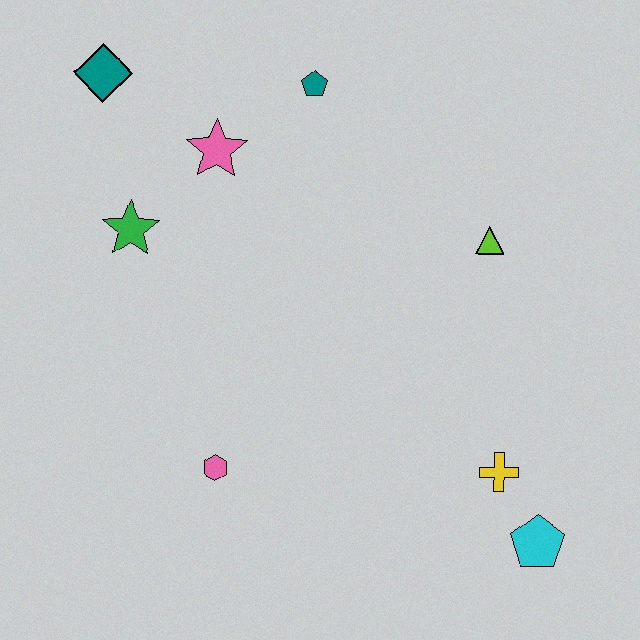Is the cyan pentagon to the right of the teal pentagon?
Yes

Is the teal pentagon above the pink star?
Yes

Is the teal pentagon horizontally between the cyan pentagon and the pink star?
Yes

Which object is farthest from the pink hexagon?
The teal diamond is farthest from the pink hexagon.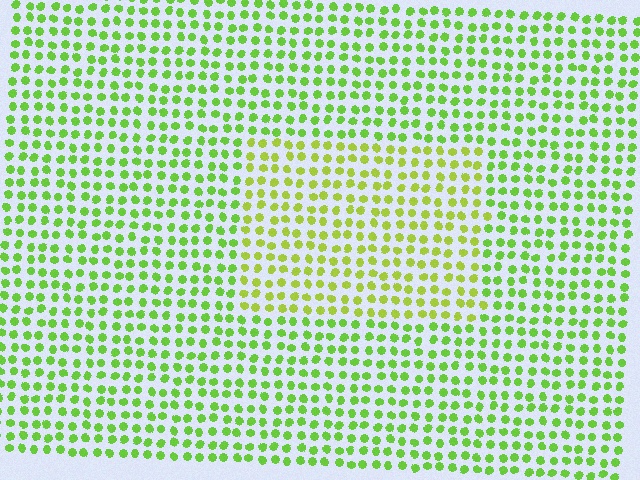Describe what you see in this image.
The image is filled with small lime elements in a uniform arrangement. A rectangle-shaped region is visible where the elements are tinted to a slightly different hue, forming a subtle color boundary.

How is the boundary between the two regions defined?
The boundary is defined purely by a slight shift in hue (about 24 degrees). Spacing, size, and orientation are identical on both sides.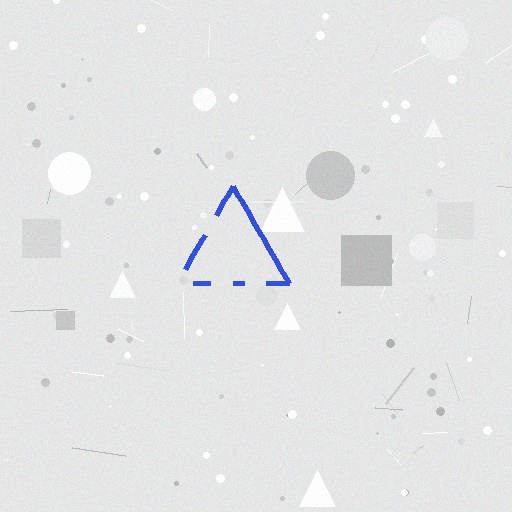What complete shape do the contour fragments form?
The contour fragments form a triangle.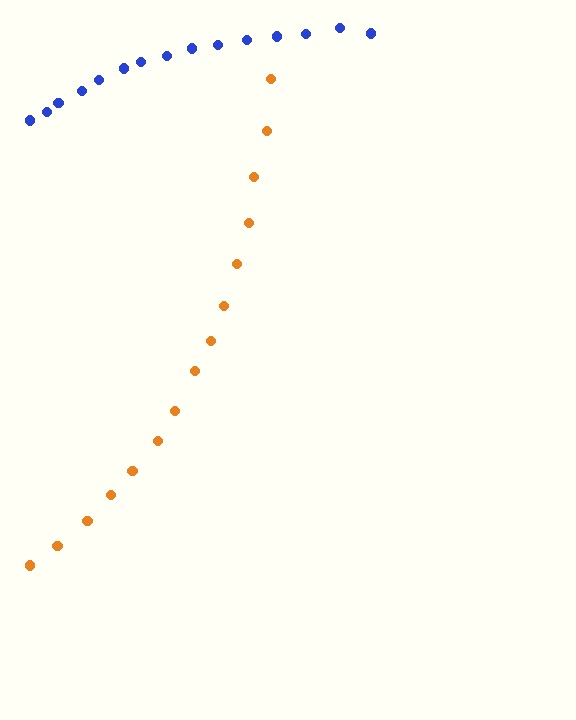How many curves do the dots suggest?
There are 2 distinct paths.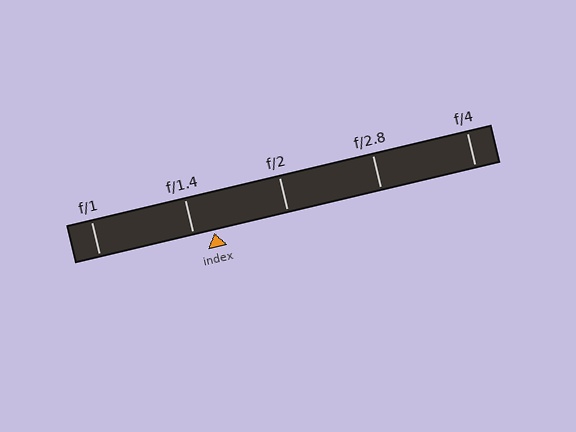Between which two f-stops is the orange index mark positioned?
The index mark is between f/1.4 and f/2.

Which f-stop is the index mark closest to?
The index mark is closest to f/1.4.